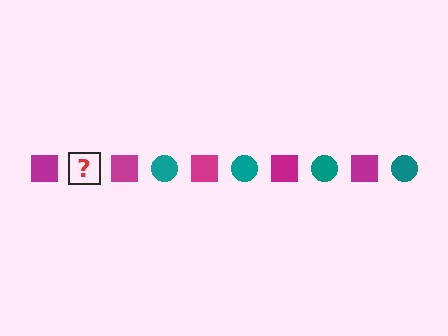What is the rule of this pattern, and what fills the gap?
The rule is that the pattern alternates between magenta square and teal circle. The gap should be filled with a teal circle.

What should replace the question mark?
The question mark should be replaced with a teal circle.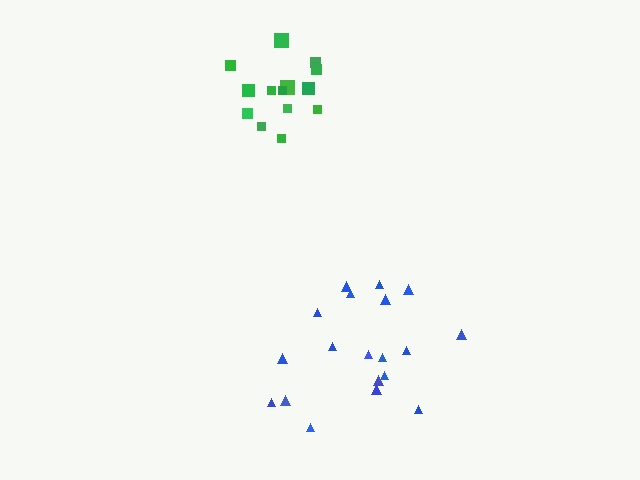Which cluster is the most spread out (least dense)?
Blue.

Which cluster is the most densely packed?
Green.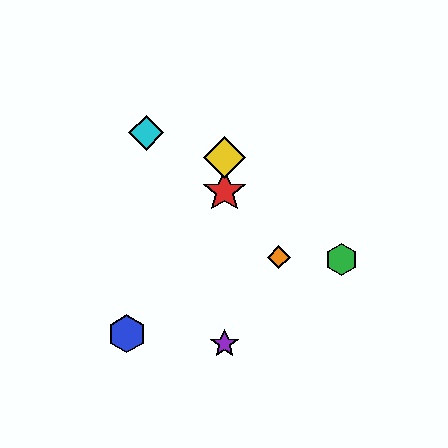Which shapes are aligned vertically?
The red star, the yellow diamond, the purple star are aligned vertically.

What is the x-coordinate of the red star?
The red star is at x≈225.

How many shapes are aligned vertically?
3 shapes (the red star, the yellow diamond, the purple star) are aligned vertically.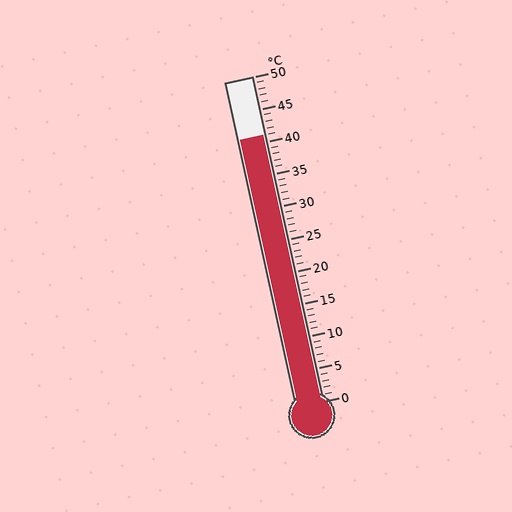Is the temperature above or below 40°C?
The temperature is above 40°C.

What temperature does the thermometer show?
The thermometer shows approximately 41°C.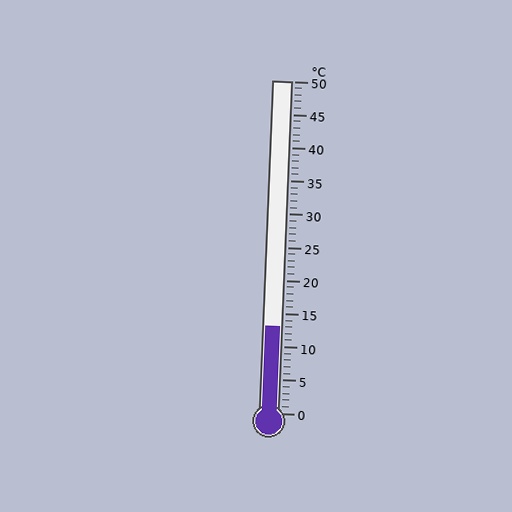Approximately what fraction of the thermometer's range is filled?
The thermometer is filled to approximately 25% of its range.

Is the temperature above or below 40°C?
The temperature is below 40°C.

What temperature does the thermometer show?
The thermometer shows approximately 13°C.